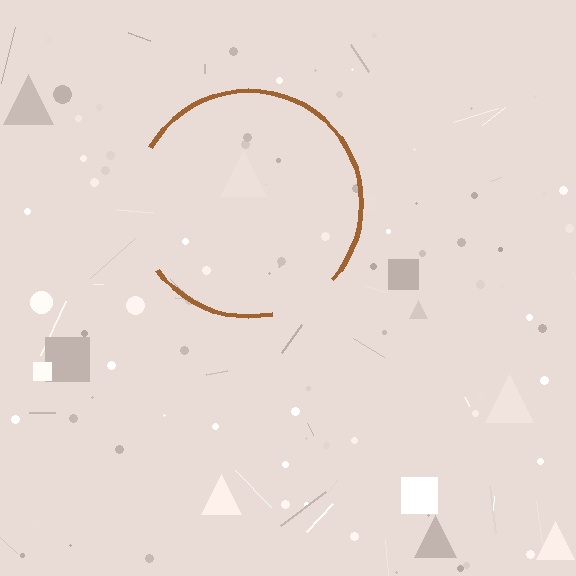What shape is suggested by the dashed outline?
The dashed outline suggests a circle.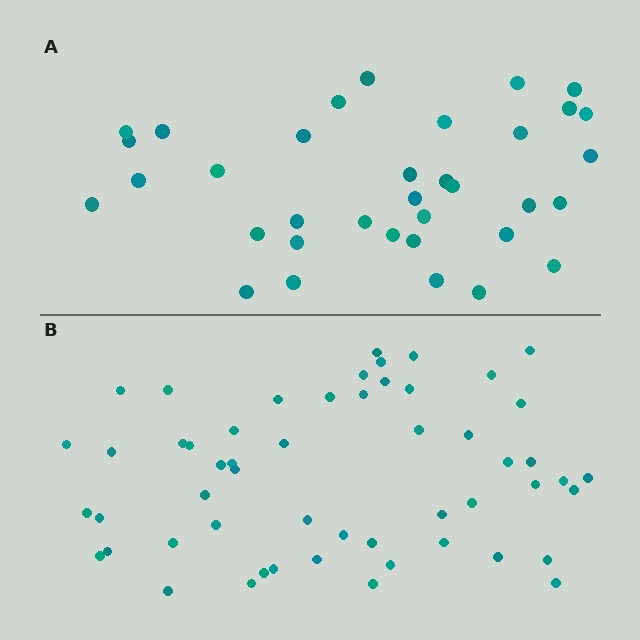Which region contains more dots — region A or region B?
Region B (the bottom region) has more dots.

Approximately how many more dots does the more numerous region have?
Region B has approximately 20 more dots than region A.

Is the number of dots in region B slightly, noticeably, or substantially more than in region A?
Region B has substantially more. The ratio is roughly 1.5 to 1.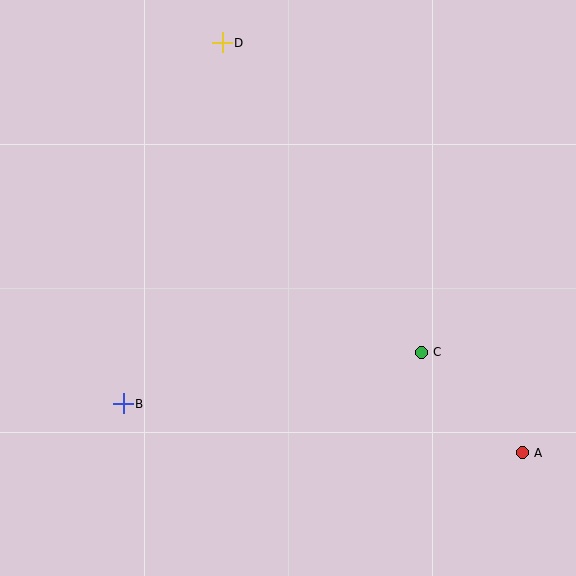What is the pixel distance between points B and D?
The distance between B and D is 374 pixels.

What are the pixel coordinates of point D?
Point D is at (222, 43).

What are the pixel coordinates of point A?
Point A is at (522, 453).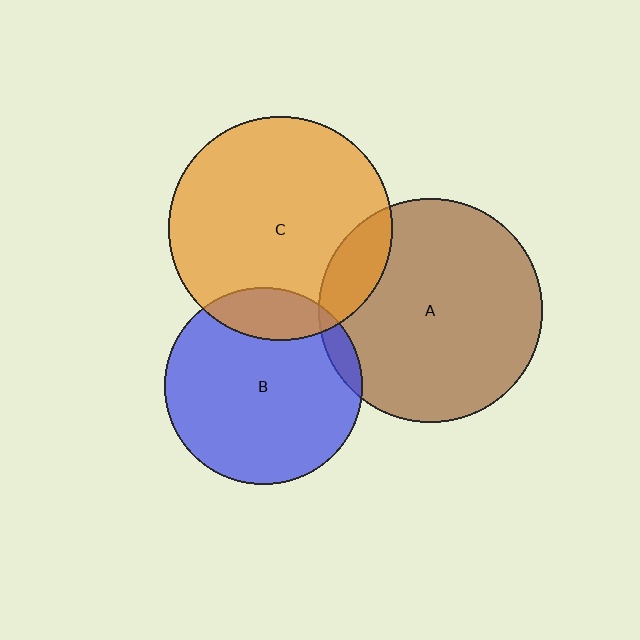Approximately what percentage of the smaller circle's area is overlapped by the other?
Approximately 15%.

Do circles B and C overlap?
Yes.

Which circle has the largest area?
Circle C (orange).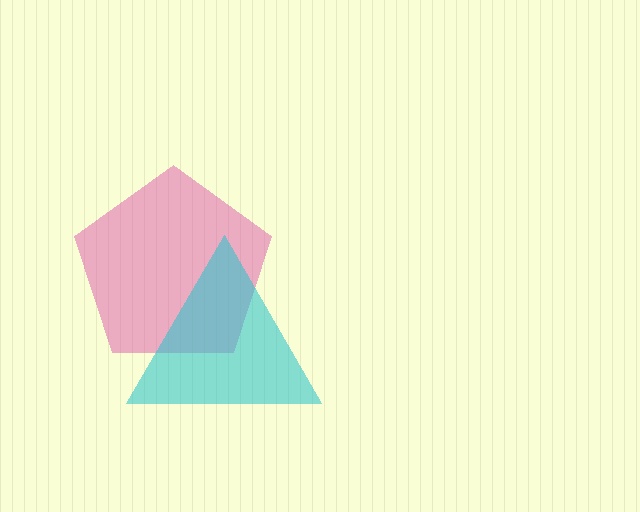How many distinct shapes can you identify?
There are 2 distinct shapes: a pink pentagon, a cyan triangle.